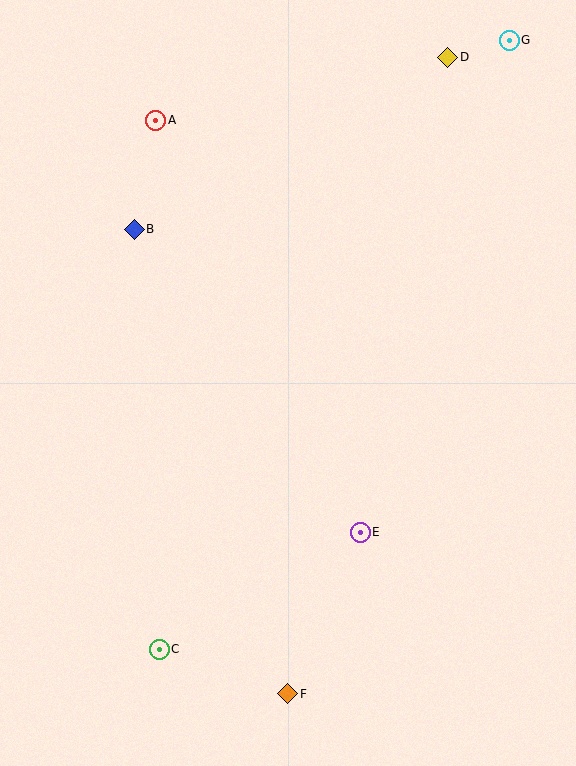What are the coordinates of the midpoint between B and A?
The midpoint between B and A is at (145, 175).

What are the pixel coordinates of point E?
Point E is at (360, 532).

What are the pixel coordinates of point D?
Point D is at (448, 57).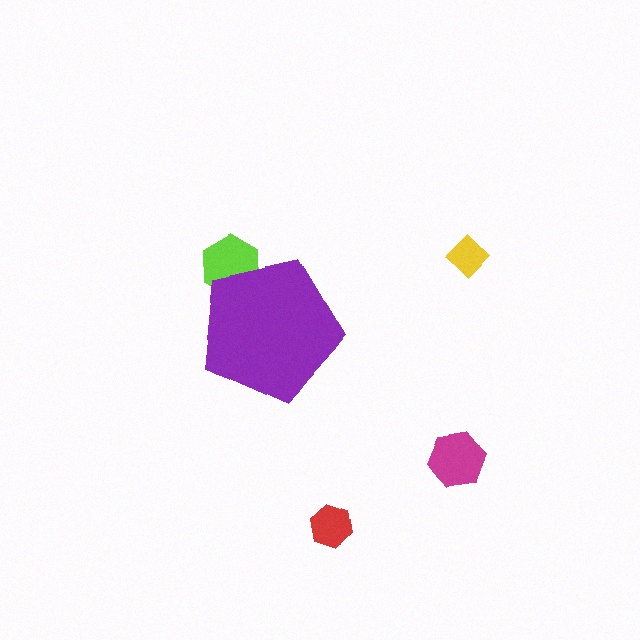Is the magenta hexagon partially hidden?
No, the magenta hexagon is fully visible.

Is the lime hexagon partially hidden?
Yes, the lime hexagon is partially hidden behind the purple pentagon.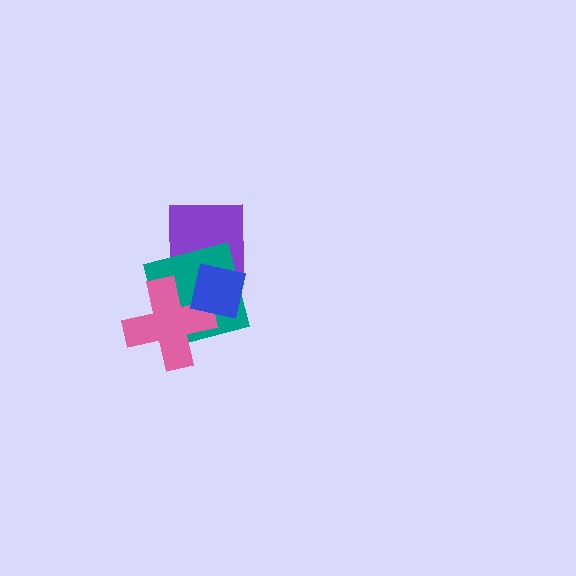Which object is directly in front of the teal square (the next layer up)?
The pink cross is directly in front of the teal square.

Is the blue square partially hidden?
No, no other shape covers it.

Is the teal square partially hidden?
Yes, it is partially covered by another shape.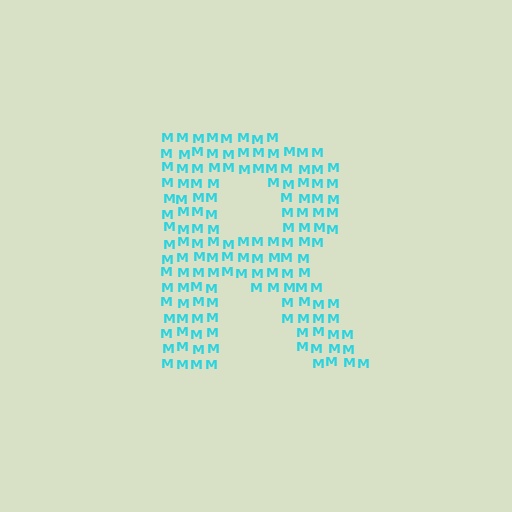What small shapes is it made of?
It is made of small letter M's.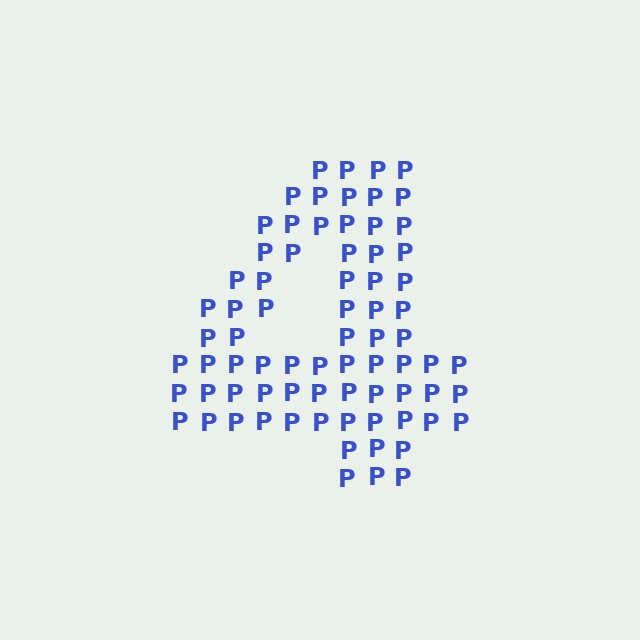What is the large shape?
The large shape is the digit 4.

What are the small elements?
The small elements are letter P's.